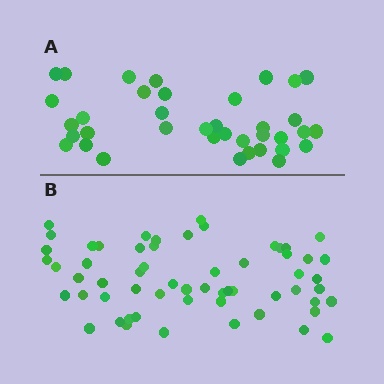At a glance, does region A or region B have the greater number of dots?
Region B (the bottom region) has more dots.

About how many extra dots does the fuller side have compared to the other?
Region B has approximately 20 more dots than region A.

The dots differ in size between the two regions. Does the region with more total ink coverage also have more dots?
No. Region A has more total ink coverage because its dots are larger, but region B actually contains more individual dots. Total area can be misleading — the number of items is what matters here.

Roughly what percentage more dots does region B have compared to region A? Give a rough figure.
About 60% more.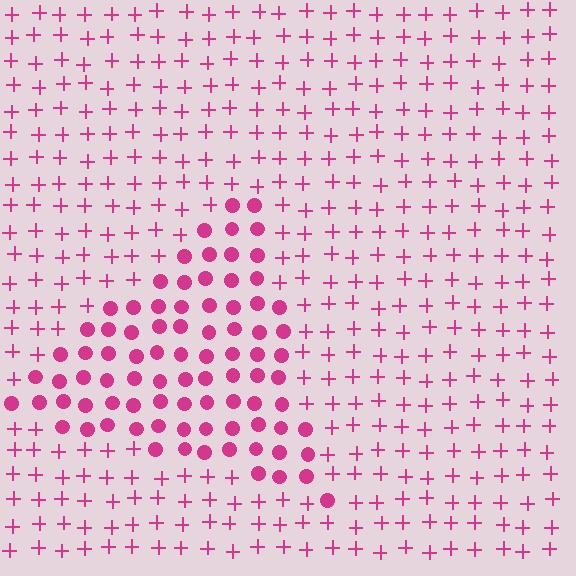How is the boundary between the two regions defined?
The boundary is defined by a change in element shape: circles inside vs. plus signs outside. All elements share the same color and spacing.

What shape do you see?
I see a triangle.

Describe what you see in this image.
The image is filled with small magenta elements arranged in a uniform grid. A triangle-shaped region contains circles, while the surrounding area contains plus signs. The boundary is defined purely by the change in element shape.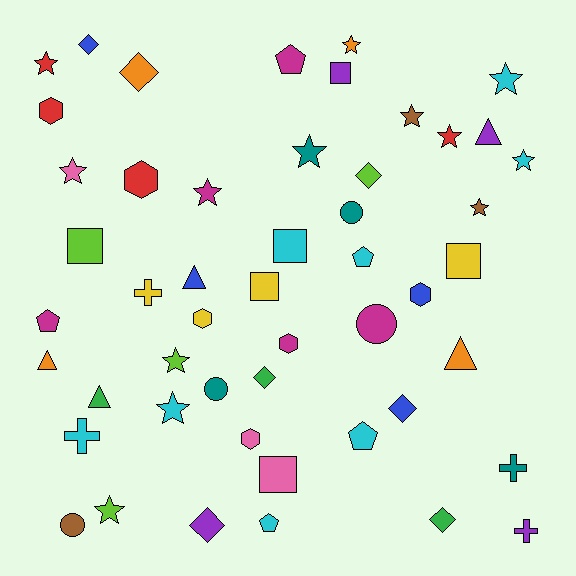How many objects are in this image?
There are 50 objects.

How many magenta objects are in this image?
There are 5 magenta objects.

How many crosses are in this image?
There are 4 crosses.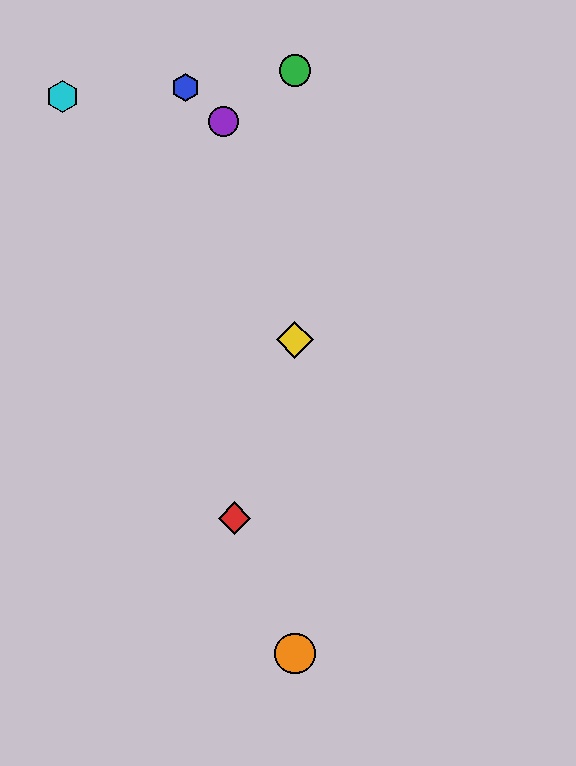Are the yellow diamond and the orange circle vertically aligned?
Yes, both are at x≈295.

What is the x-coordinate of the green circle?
The green circle is at x≈295.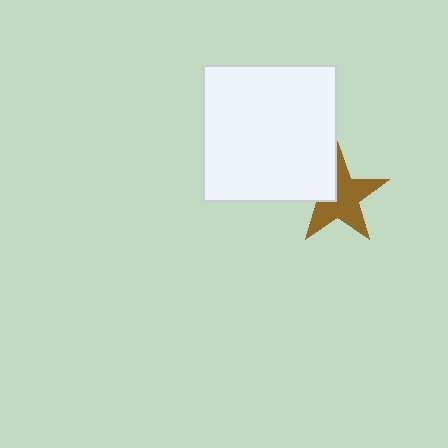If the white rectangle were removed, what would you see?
You would see the complete brown star.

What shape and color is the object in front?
The object in front is a white rectangle.